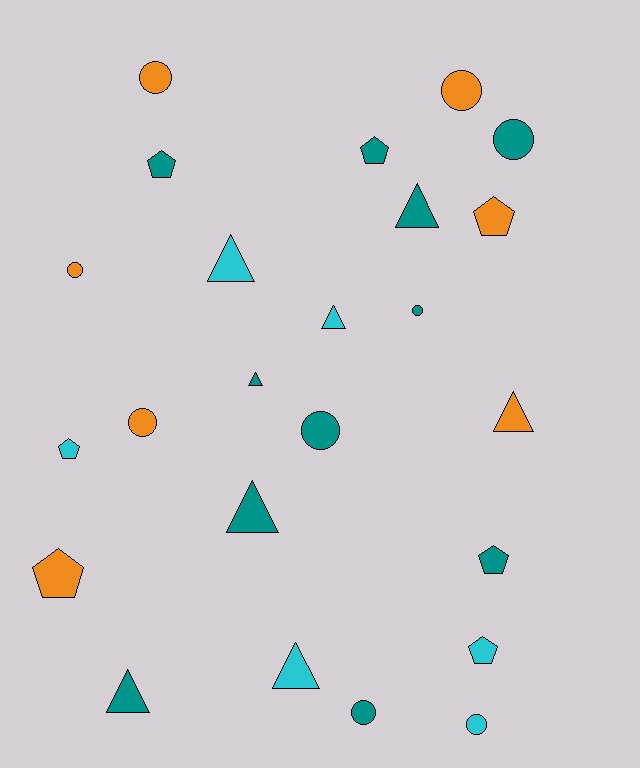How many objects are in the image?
There are 24 objects.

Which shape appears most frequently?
Circle, with 9 objects.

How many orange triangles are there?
There is 1 orange triangle.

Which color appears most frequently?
Teal, with 11 objects.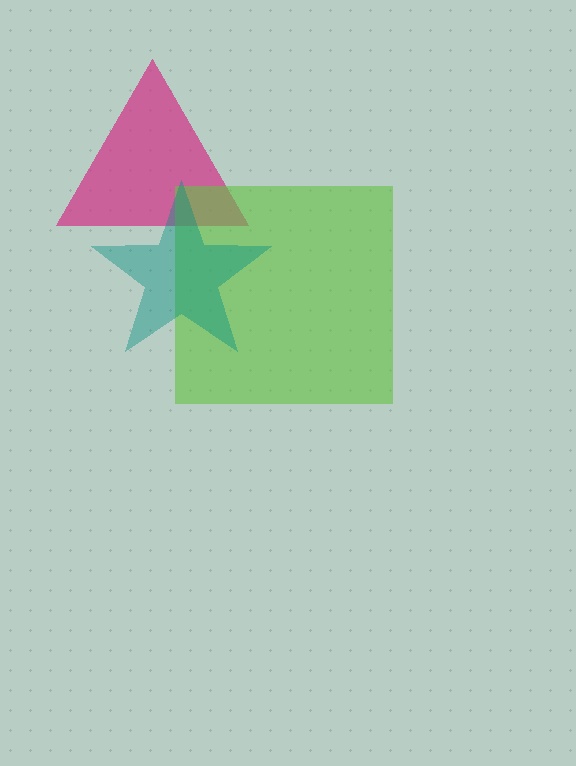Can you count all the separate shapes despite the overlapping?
Yes, there are 3 separate shapes.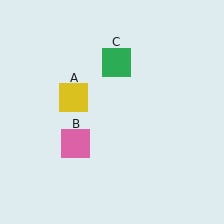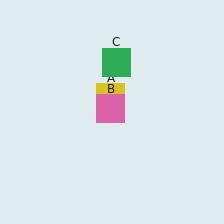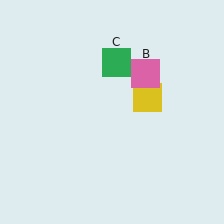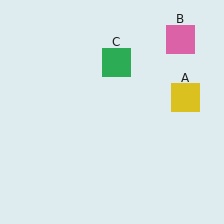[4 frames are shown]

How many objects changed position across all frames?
2 objects changed position: yellow square (object A), pink square (object B).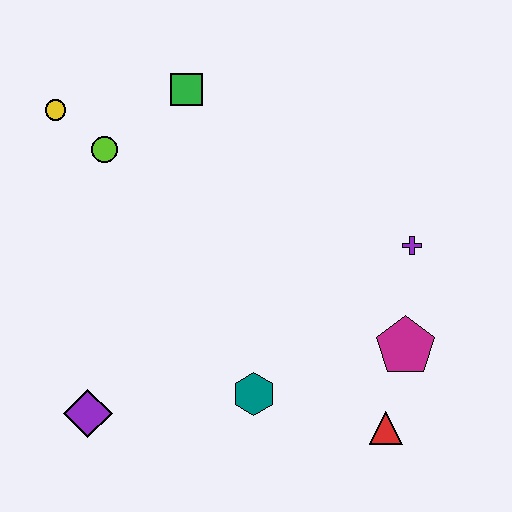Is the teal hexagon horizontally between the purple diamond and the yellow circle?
No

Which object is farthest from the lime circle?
The red triangle is farthest from the lime circle.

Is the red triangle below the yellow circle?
Yes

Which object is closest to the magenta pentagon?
The red triangle is closest to the magenta pentagon.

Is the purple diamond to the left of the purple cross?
Yes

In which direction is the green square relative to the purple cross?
The green square is to the left of the purple cross.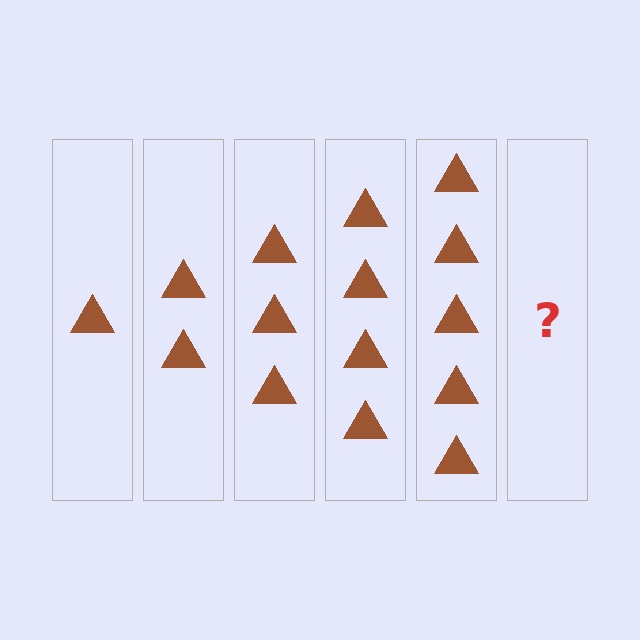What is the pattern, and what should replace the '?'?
The pattern is that each step adds one more triangle. The '?' should be 6 triangles.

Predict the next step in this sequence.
The next step is 6 triangles.